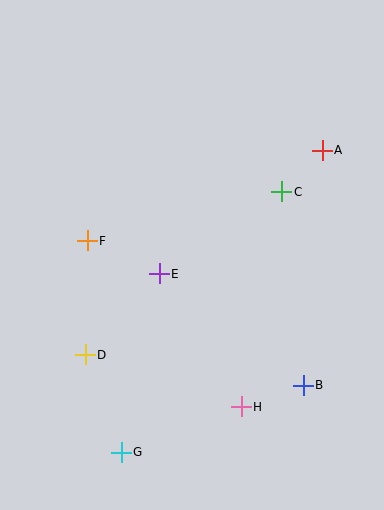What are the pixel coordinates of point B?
Point B is at (303, 385).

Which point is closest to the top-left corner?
Point F is closest to the top-left corner.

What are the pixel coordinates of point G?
Point G is at (121, 452).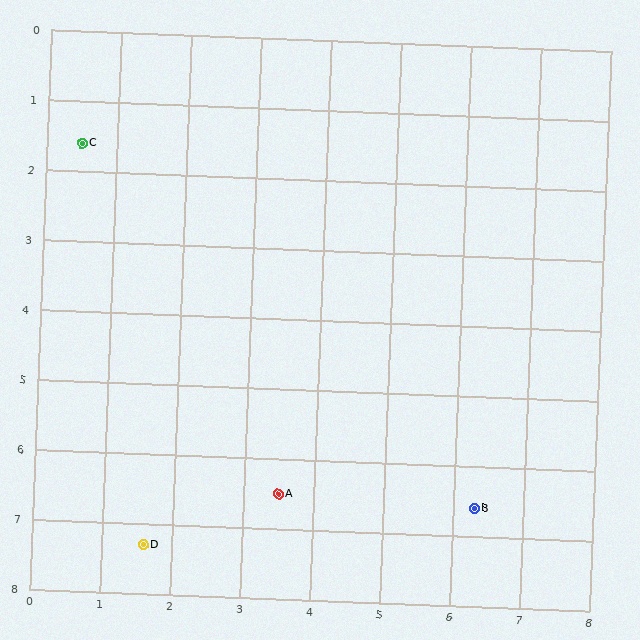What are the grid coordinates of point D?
Point D is at approximately (1.6, 7.3).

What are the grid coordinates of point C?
Point C is at approximately (0.5, 1.6).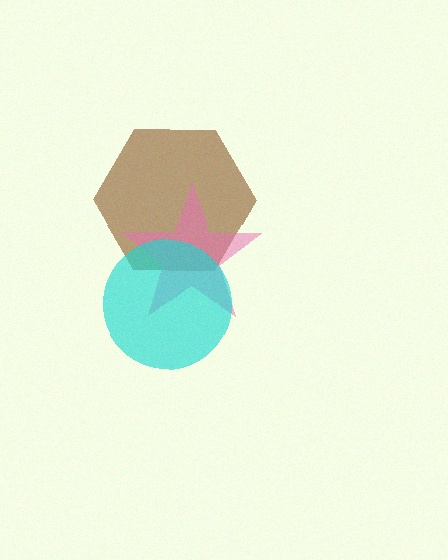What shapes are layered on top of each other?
The layered shapes are: a brown hexagon, a pink star, a cyan circle.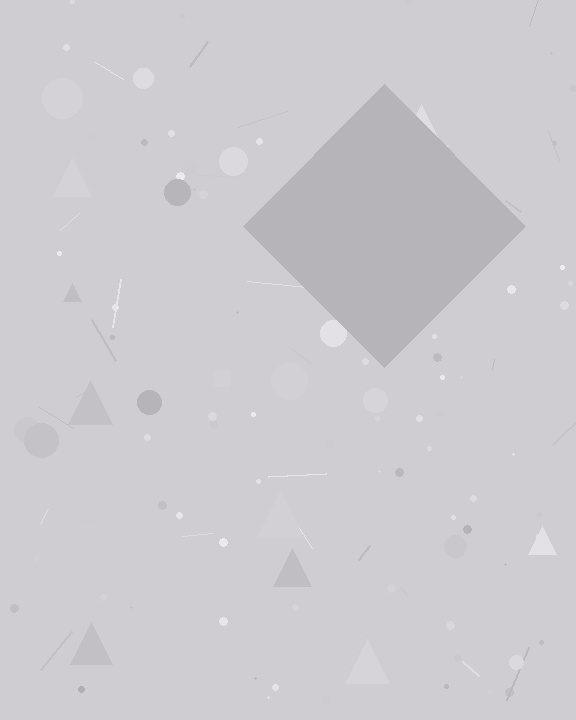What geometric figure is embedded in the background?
A diamond is embedded in the background.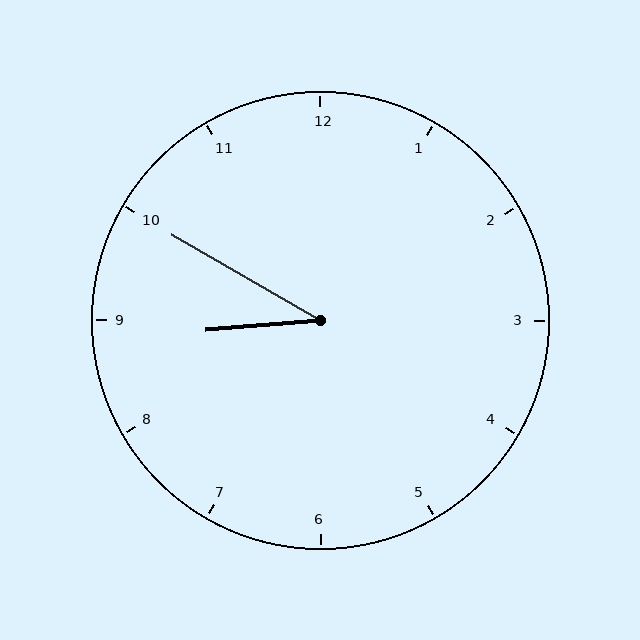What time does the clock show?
8:50.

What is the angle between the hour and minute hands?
Approximately 35 degrees.